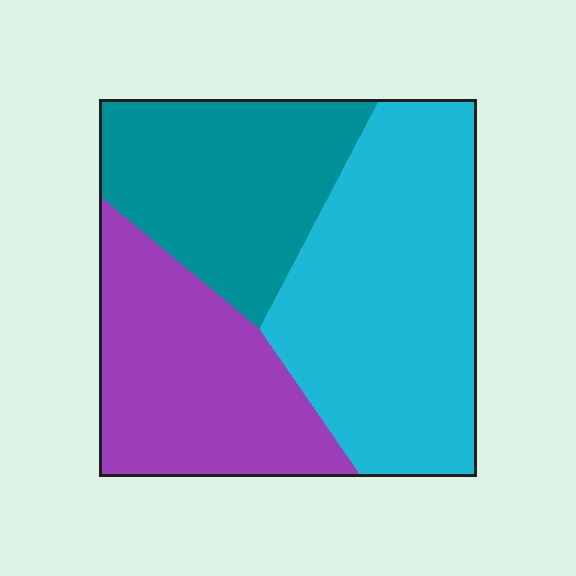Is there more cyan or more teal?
Cyan.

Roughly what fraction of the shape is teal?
Teal covers roughly 30% of the shape.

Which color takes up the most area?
Cyan, at roughly 45%.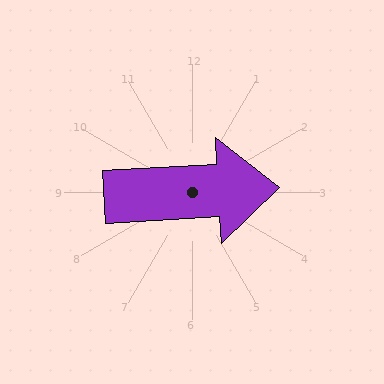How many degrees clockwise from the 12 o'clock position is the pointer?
Approximately 87 degrees.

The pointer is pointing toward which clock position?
Roughly 3 o'clock.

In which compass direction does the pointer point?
East.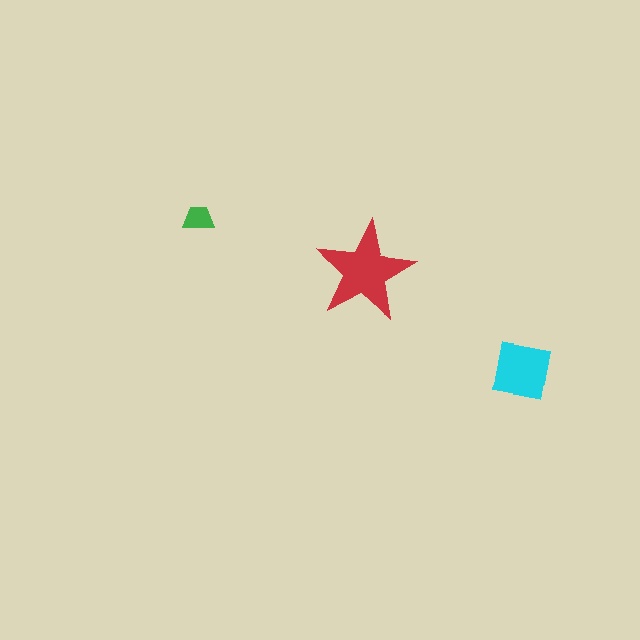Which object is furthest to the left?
The green trapezoid is leftmost.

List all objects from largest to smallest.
The red star, the cyan square, the green trapezoid.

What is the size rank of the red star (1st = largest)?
1st.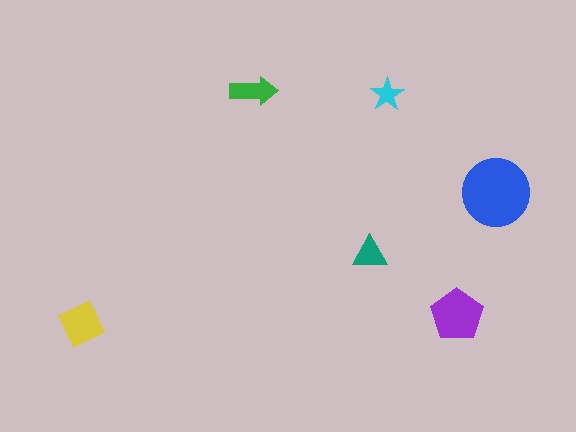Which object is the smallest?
The cyan star.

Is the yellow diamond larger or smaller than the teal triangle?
Larger.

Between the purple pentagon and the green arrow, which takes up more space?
The purple pentagon.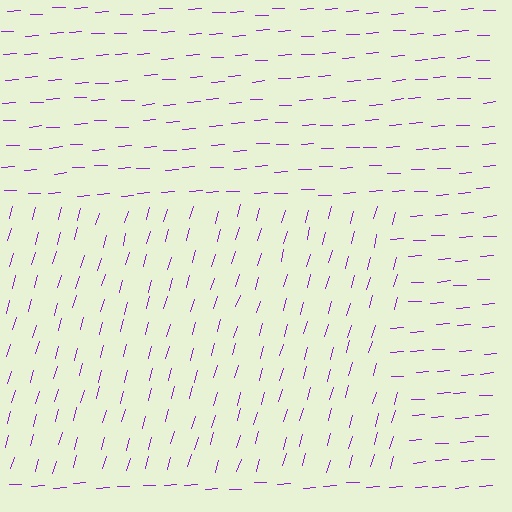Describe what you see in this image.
The image is filled with small purple line segments. A rectangle region in the image has lines oriented differently from the surrounding lines, creating a visible texture boundary.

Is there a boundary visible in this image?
Yes, there is a texture boundary formed by a change in line orientation.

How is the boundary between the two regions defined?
The boundary is defined purely by a change in line orientation (approximately 70 degrees difference). All lines are the same color and thickness.